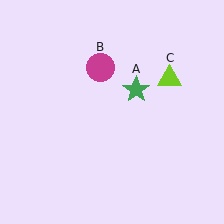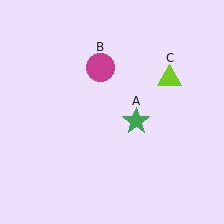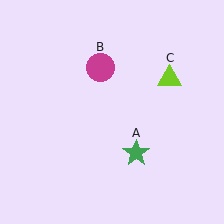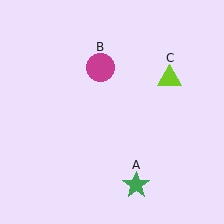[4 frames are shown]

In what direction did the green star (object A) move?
The green star (object A) moved down.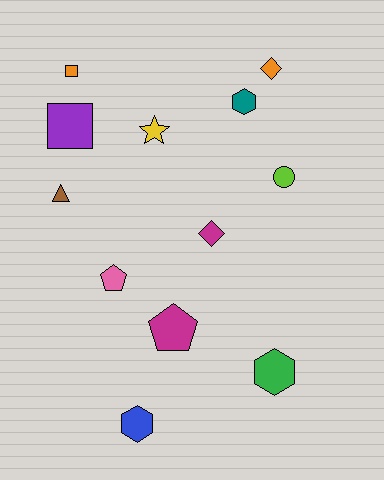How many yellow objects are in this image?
There is 1 yellow object.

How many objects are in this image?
There are 12 objects.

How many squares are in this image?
There are 2 squares.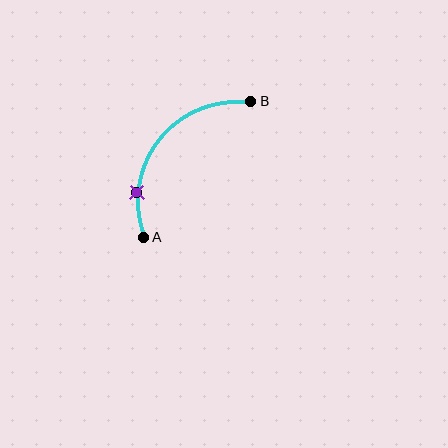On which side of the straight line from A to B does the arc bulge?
The arc bulges above and to the left of the straight line connecting A and B.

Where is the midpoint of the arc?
The arc midpoint is the point on the curve farthest from the straight line joining A and B. It sits above and to the left of that line.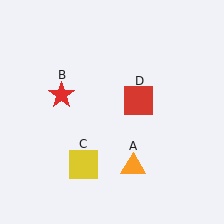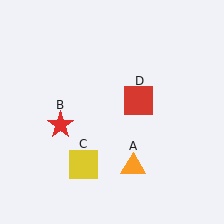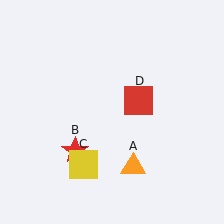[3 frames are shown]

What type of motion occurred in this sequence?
The red star (object B) rotated counterclockwise around the center of the scene.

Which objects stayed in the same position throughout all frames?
Orange triangle (object A) and yellow square (object C) and red square (object D) remained stationary.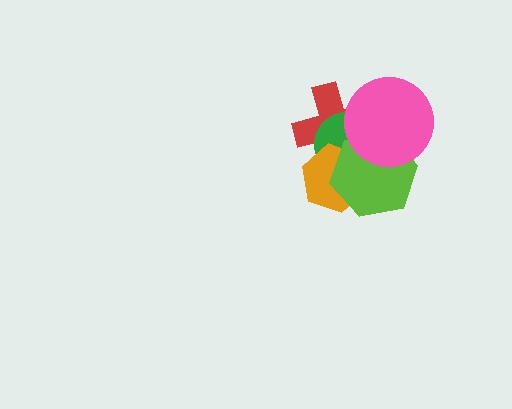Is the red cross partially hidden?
Yes, it is partially covered by another shape.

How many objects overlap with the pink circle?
3 objects overlap with the pink circle.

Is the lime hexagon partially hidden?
Yes, it is partially covered by another shape.